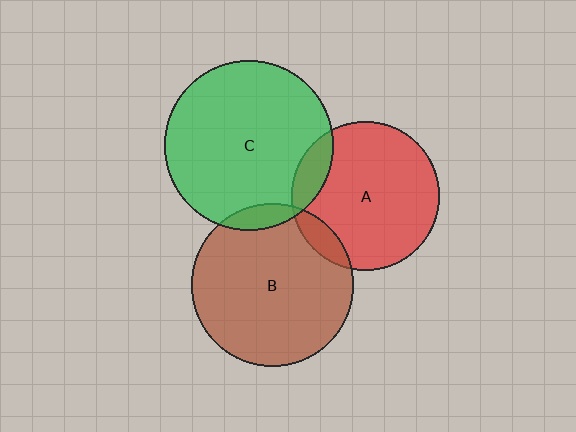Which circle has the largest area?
Circle C (green).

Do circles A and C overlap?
Yes.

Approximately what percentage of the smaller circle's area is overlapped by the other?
Approximately 10%.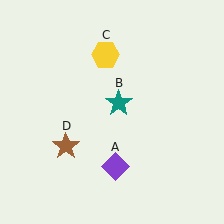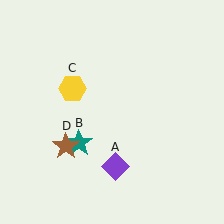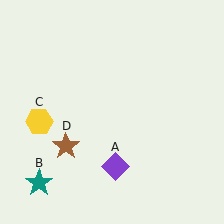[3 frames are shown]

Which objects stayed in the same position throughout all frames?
Purple diamond (object A) and brown star (object D) remained stationary.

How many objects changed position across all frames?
2 objects changed position: teal star (object B), yellow hexagon (object C).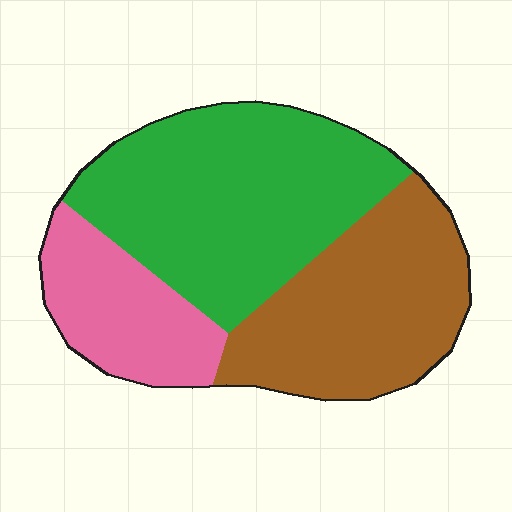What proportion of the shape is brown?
Brown takes up between a quarter and a half of the shape.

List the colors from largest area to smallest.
From largest to smallest: green, brown, pink.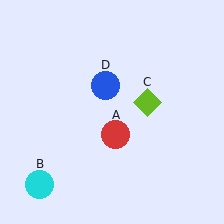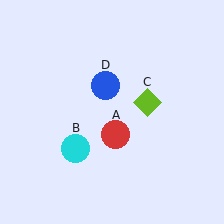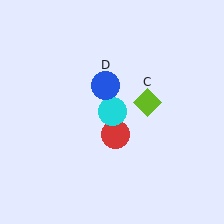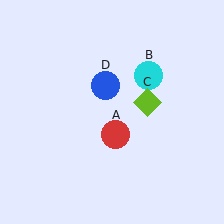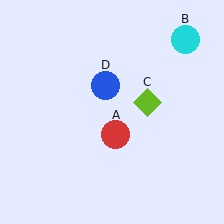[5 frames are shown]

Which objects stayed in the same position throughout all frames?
Red circle (object A) and lime diamond (object C) and blue circle (object D) remained stationary.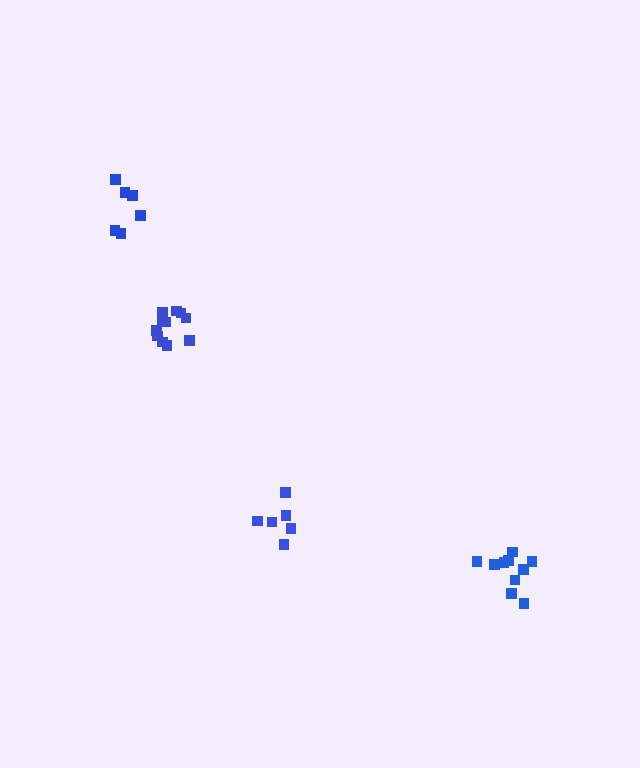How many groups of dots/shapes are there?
There are 4 groups.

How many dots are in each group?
Group 1: 6 dots, Group 2: 6 dots, Group 3: 10 dots, Group 4: 11 dots (33 total).